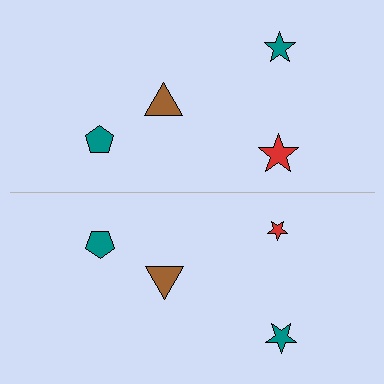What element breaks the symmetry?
The red star on the bottom side has a different size than its mirror counterpart.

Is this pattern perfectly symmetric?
No, the pattern is not perfectly symmetric. The red star on the bottom side has a different size than its mirror counterpart.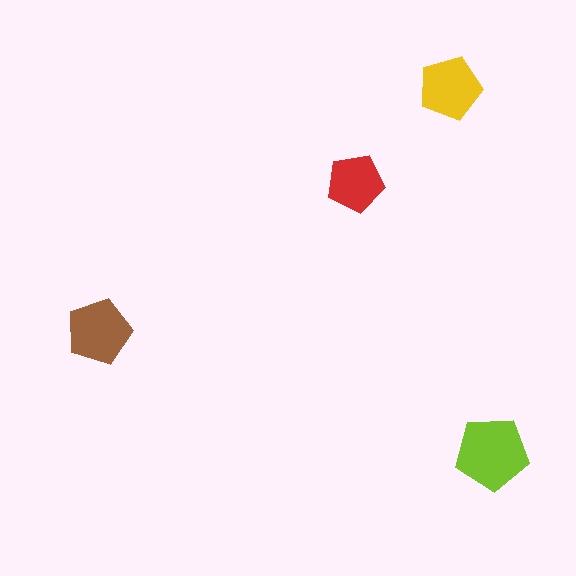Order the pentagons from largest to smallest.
the lime one, the brown one, the yellow one, the red one.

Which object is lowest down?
The lime pentagon is bottommost.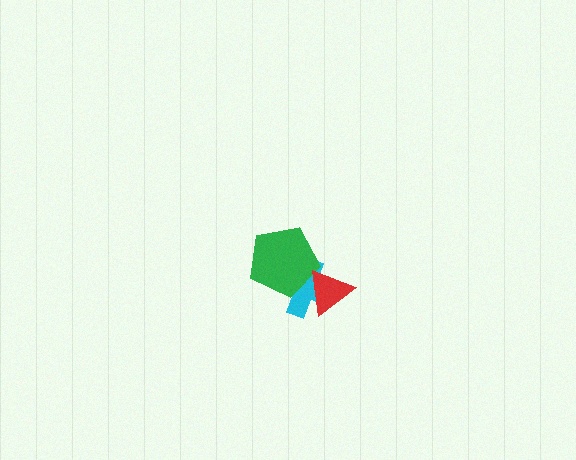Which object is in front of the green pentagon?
The red triangle is in front of the green pentagon.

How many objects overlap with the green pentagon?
2 objects overlap with the green pentagon.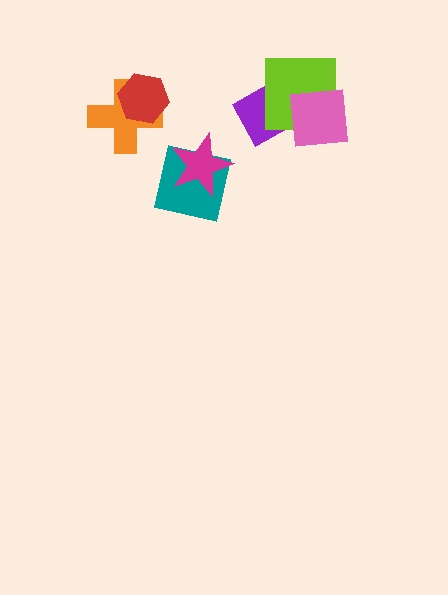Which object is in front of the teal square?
The magenta star is in front of the teal square.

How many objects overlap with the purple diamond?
2 objects overlap with the purple diamond.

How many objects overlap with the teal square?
1 object overlaps with the teal square.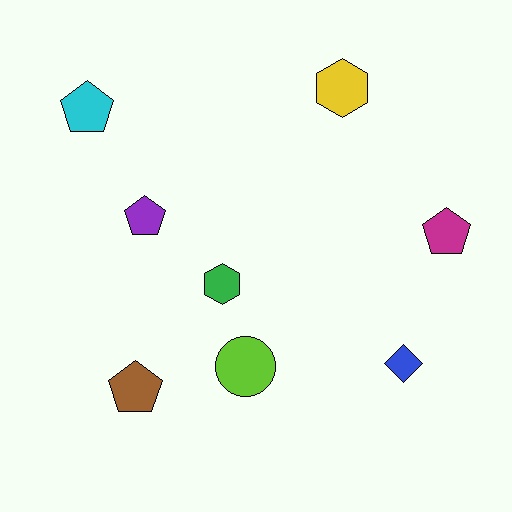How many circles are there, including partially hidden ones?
There is 1 circle.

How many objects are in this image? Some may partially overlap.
There are 8 objects.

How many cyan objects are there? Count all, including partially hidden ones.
There is 1 cyan object.